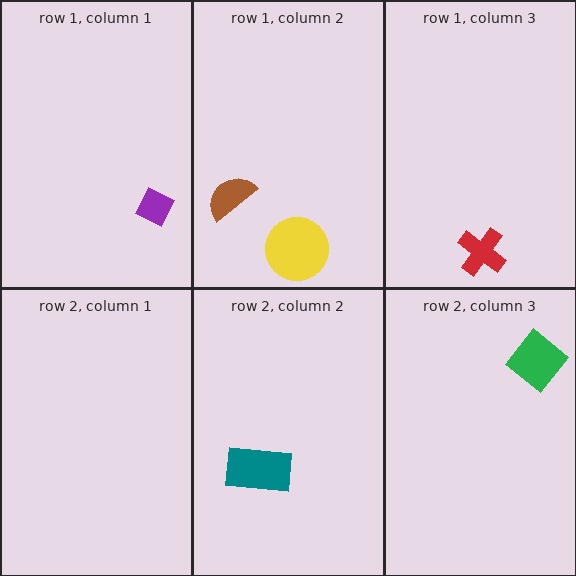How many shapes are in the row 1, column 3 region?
1.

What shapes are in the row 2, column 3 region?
The green diamond.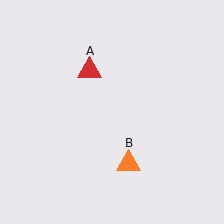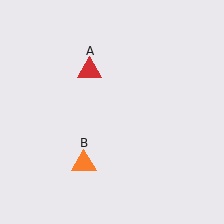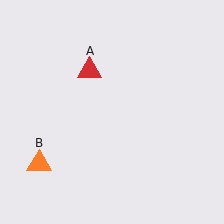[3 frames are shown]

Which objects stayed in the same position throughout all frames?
Red triangle (object A) remained stationary.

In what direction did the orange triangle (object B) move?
The orange triangle (object B) moved left.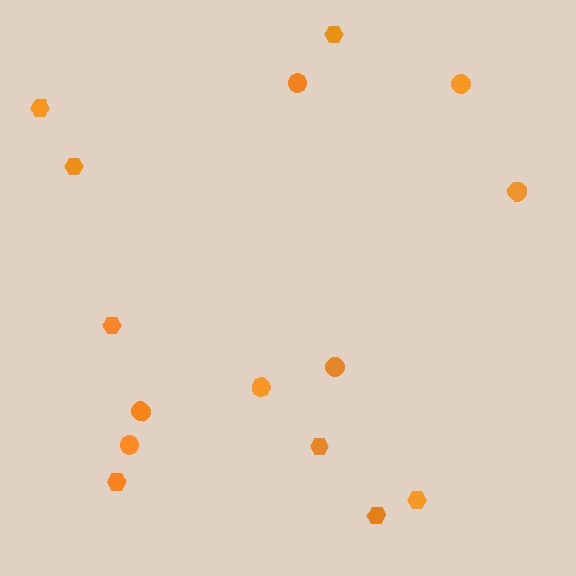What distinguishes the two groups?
There are 2 groups: one group of circles (7) and one group of hexagons (8).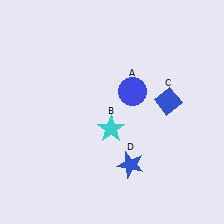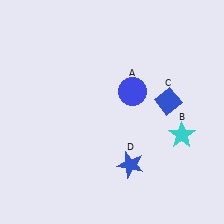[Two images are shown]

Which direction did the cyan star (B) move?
The cyan star (B) moved right.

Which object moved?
The cyan star (B) moved right.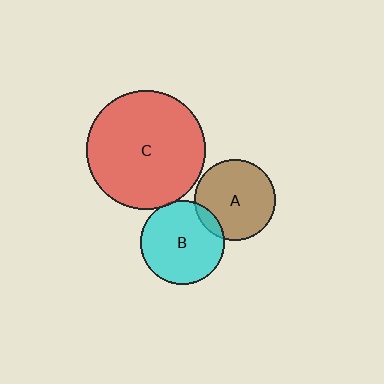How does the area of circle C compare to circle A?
Approximately 2.2 times.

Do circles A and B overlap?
Yes.